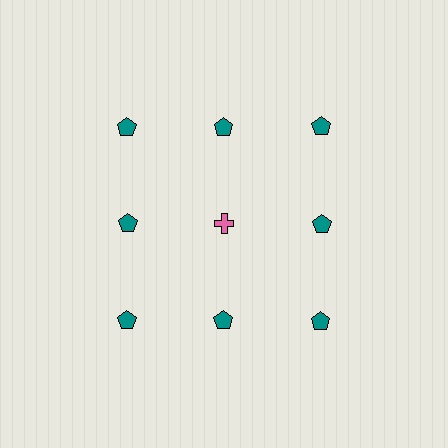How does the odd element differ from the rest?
It differs in both color (pink instead of teal) and shape (cross instead of pentagon).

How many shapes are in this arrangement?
There are 9 shapes arranged in a grid pattern.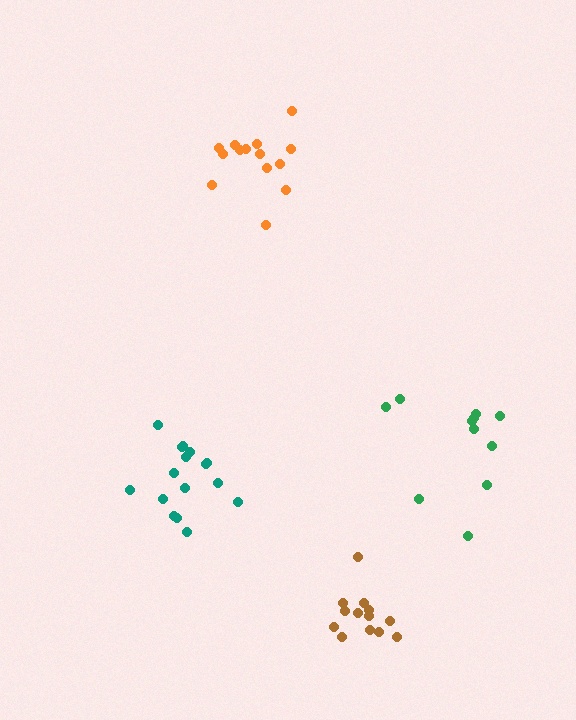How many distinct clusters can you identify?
There are 4 distinct clusters.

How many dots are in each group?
Group 1: 13 dots, Group 2: 14 dots, Group 3: 11 dots, Group 4: 16 dots (54 total).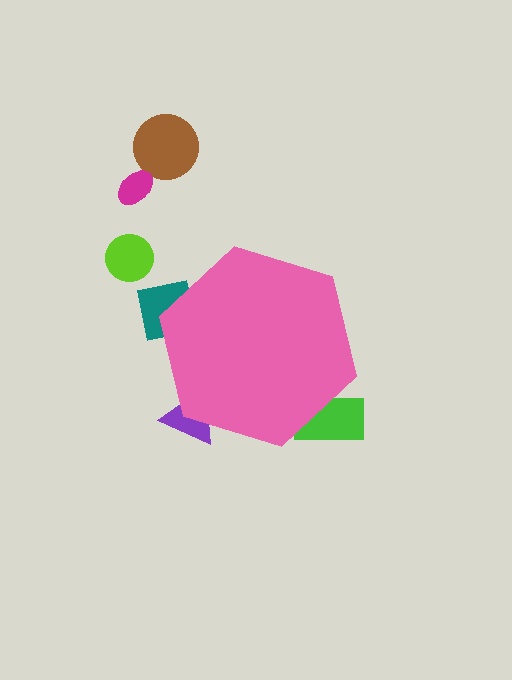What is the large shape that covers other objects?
A pink hexagon.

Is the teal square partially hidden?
Yes, the teal square is partially hidden behind the pink hexagon.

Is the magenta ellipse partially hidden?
No, the magenta ellipse is fully visible.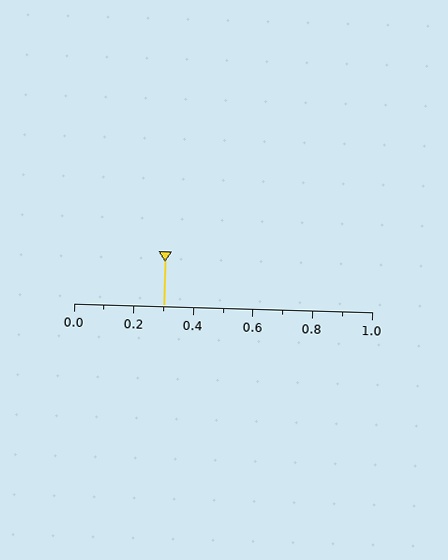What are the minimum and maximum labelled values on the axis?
The axis runs from 0.0 to 1.0.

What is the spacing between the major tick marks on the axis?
The major ticks are spaced 0.2 apart.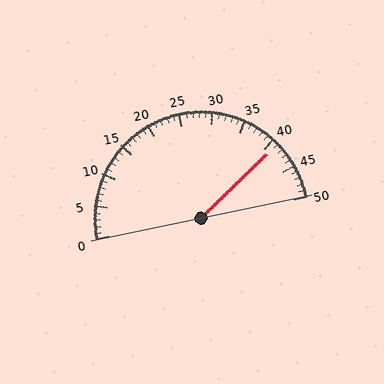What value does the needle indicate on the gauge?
The needle indicates approximately 41.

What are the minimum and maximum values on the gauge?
The gauge ranges from 0 to 50.